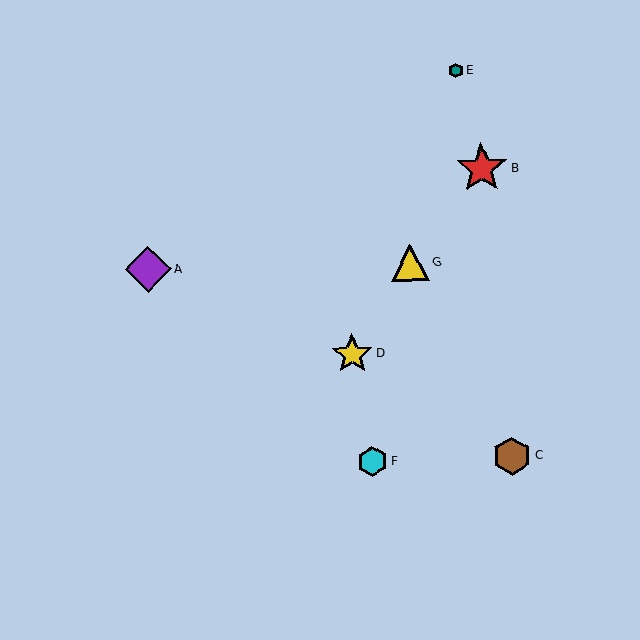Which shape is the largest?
The red star (labeled B) is the largest.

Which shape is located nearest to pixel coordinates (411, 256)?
The yellow triangle (labeled G) at (410, 263) is nearest to that location.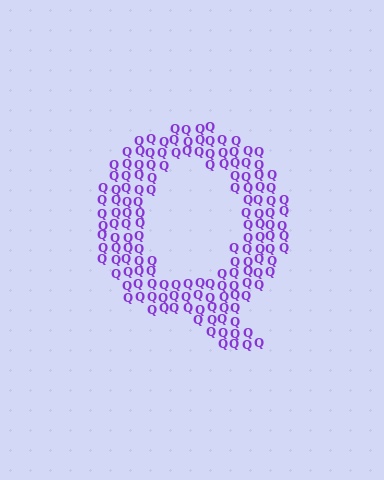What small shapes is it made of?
It is made of small letter Q's.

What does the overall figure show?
The overall figure shows the letter Q.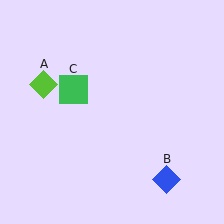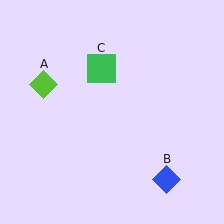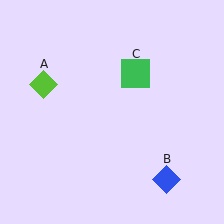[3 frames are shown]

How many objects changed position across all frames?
1 object changed position: green square (object C).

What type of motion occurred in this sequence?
The green square (object C) rotated clockwise around the center of the scene.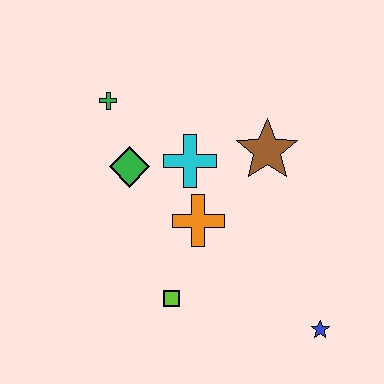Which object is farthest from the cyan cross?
The blue star is farthest from the cyan cross.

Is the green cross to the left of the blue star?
Yes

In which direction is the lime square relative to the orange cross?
The lime square is below the orange cross.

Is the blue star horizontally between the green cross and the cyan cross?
No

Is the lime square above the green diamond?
No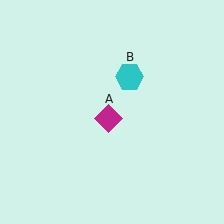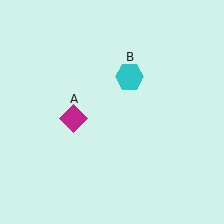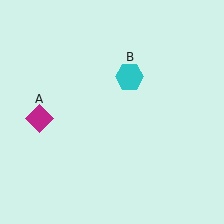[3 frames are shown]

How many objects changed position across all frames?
1 object changed position: magenta diamond (object A).